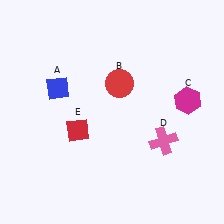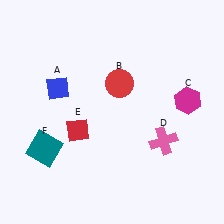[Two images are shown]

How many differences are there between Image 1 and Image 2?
There is 1 difference between the two images.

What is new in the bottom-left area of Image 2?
A teal square (F) was added in the bottom-left area of Image 2.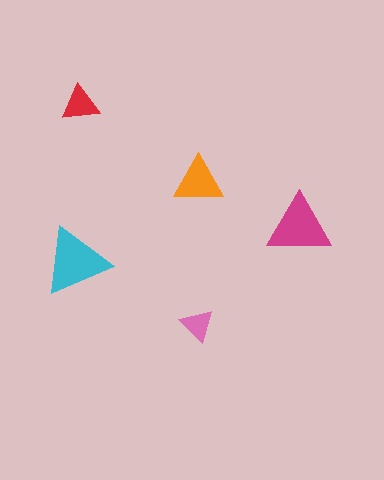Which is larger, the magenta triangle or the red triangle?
The magenta one.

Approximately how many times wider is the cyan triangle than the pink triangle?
About 2 times wider.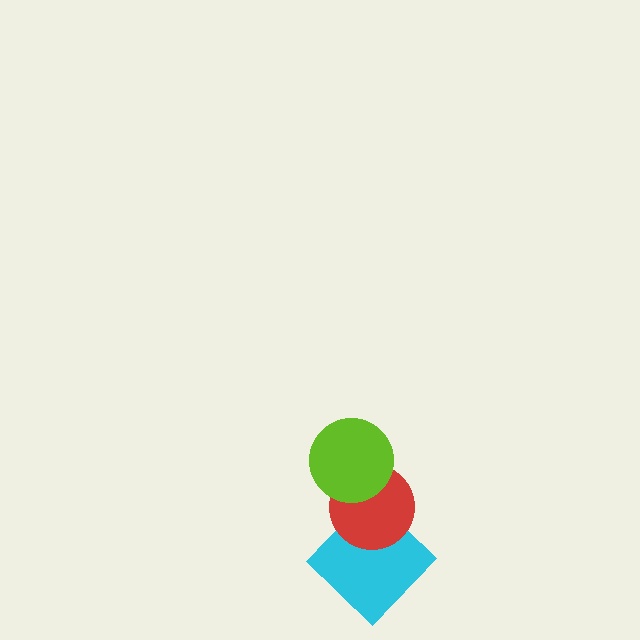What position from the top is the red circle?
The red circle is 2nd from the top.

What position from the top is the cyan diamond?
The cyan diamond is 3rd from the top.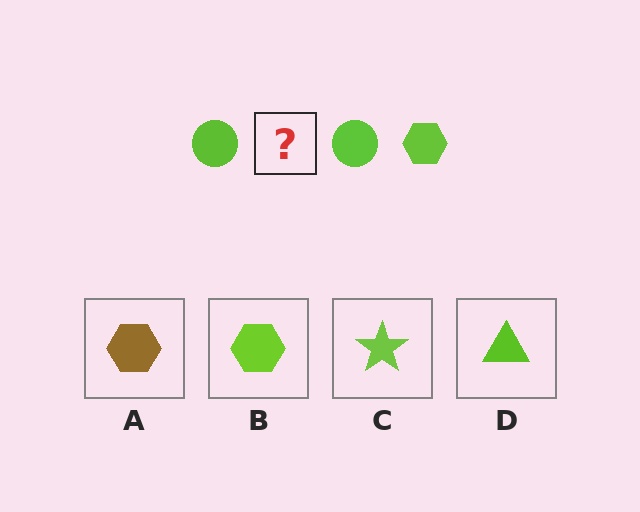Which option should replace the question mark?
Option B.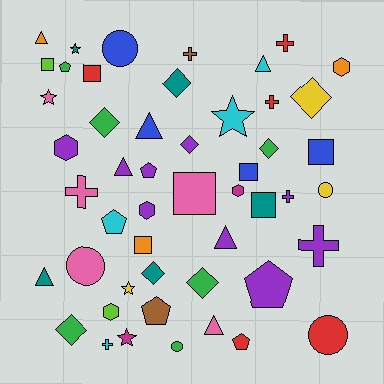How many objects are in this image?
There are 50 objects.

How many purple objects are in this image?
There are 9 purple objects.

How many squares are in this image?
There are 7 squares.